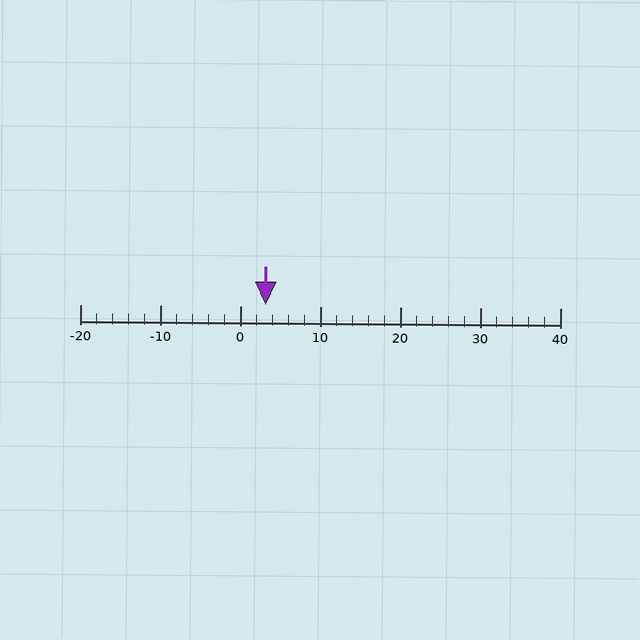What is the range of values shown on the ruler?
The ruler shows values from -20 to 40.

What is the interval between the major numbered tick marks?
The major tick marks are spaced 10 units apart.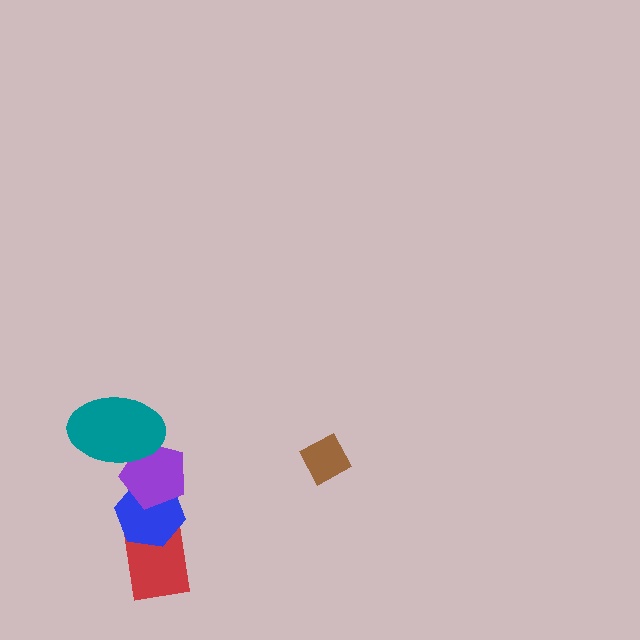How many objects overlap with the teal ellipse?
1 object overlaps with the teal ellipse.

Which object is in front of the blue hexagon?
The purple pentagon is in front of the blue hexagon.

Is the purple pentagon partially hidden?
Yes, it is partially covered by another shape.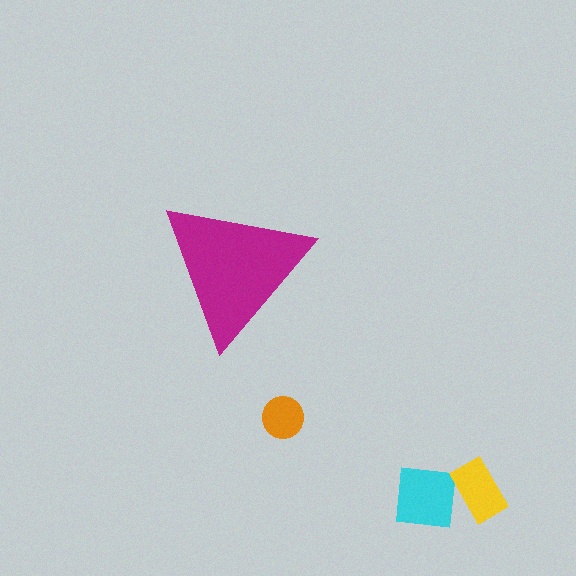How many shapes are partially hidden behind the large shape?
0 shapes are partially hidden.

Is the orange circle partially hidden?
No, the orange circle is fully visible.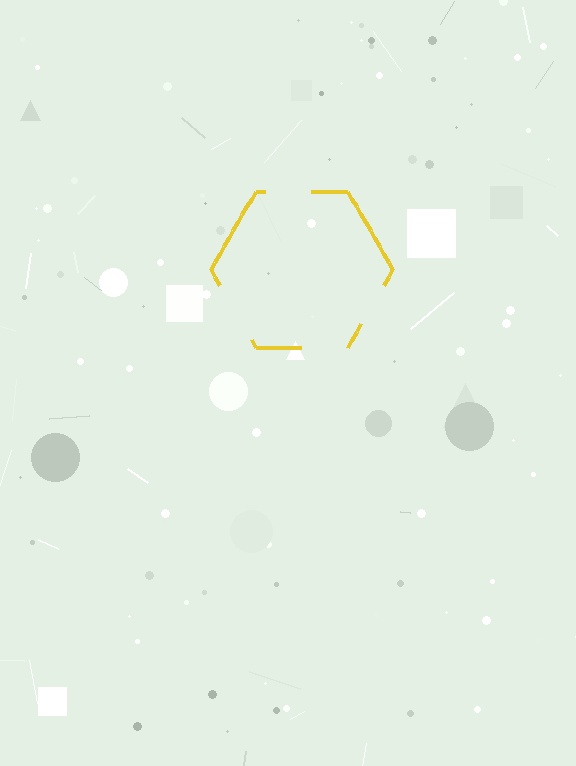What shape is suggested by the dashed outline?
The dashed outline suggests a hexagon.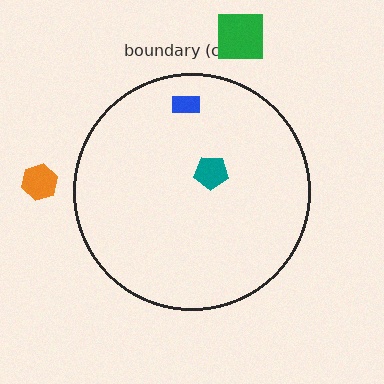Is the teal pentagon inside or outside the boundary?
Inside.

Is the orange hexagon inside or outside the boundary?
Outside.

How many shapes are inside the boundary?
2 inside, 2 outside.